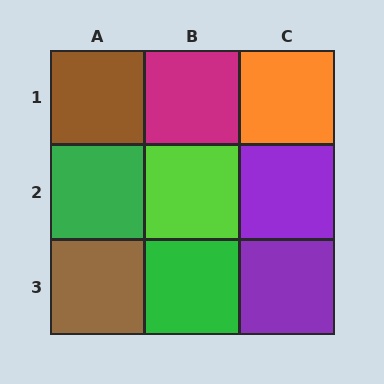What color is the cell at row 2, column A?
Green.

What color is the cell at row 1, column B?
Magenta.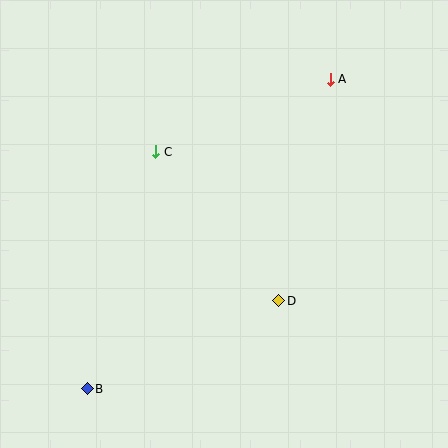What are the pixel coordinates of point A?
Point A is at (330, 79).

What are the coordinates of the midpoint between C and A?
The midpoint between C and A is at (243, 115).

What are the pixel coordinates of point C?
Point C is at (156, 152).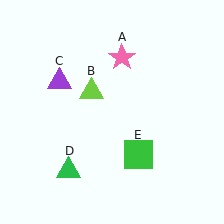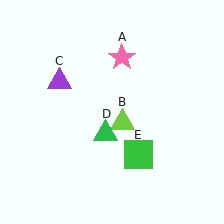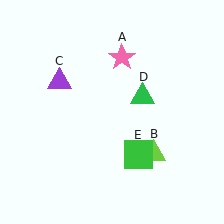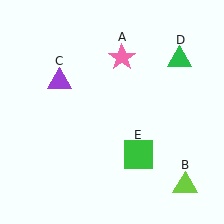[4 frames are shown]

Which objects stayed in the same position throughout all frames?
Pink star (object A) and purple triangle (object C) and green square (object E) remained stationary.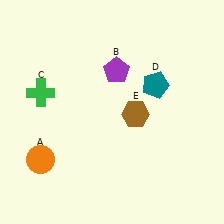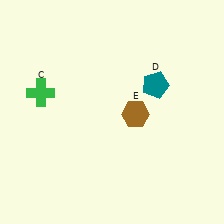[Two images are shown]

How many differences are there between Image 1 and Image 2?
There are 2 differences between the two images.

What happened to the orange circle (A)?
The orange circle (A) was removed in Image 2. It was in the bottom-left area of Image 1.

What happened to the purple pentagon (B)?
The purple pentagon (B) was removed in Image 2. It was in the top-right area of Image 1.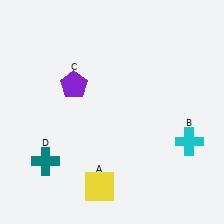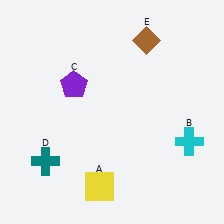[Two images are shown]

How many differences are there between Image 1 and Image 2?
There is 1 difference between the two images.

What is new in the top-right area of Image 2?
A brown diamond (E) was added in the top-right area of Image 2.